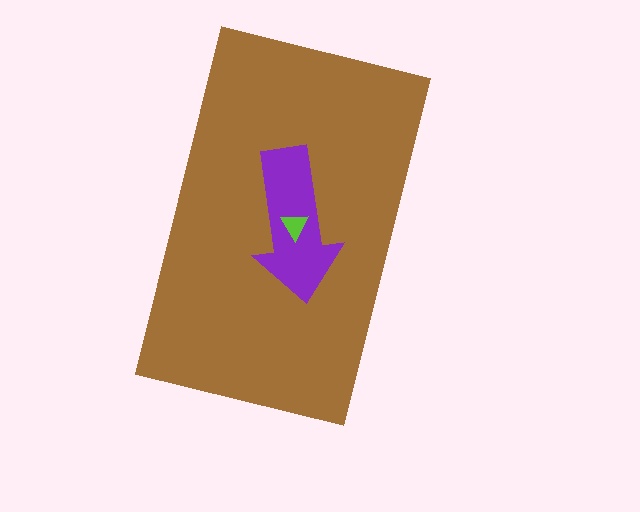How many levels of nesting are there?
3.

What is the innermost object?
The lime triangle.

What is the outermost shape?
The brown rectangle.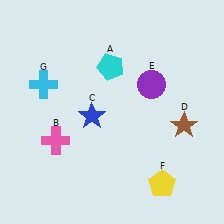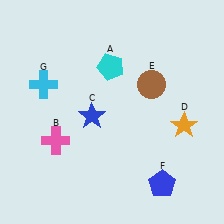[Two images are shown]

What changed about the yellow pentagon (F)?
In Image 1, F is yellow. In Image 2, it changed to blue.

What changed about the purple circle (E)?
In Image 1, E is purple. In Image 2, it changed to brown.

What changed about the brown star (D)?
In Image 1, D is brown. In Image 2, it changed to orange.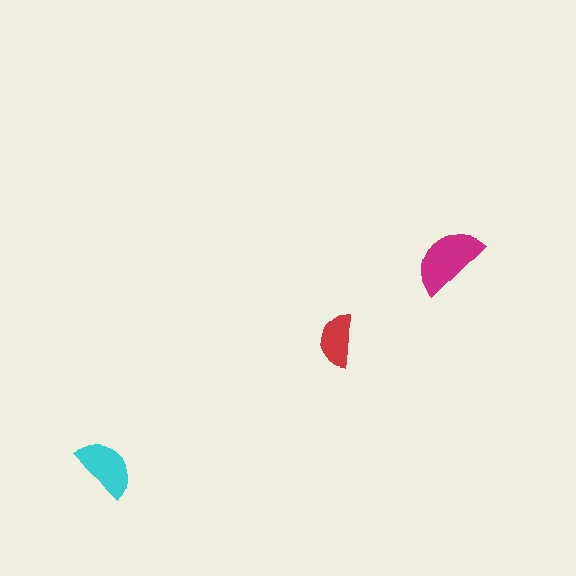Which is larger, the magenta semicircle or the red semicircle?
The magenta one.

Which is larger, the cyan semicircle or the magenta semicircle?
The magenta one.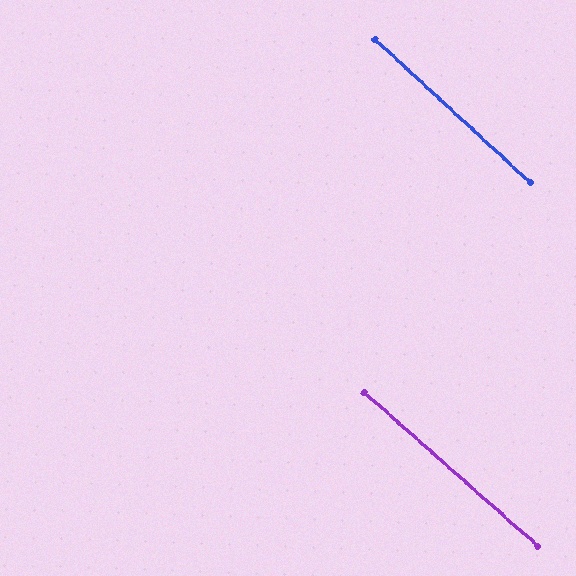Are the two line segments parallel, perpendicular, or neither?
Parallel — their directions differ by only 1.0°.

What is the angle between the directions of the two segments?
Approximately 1 degree.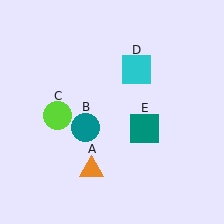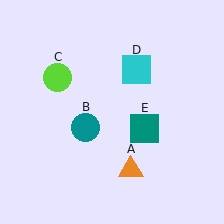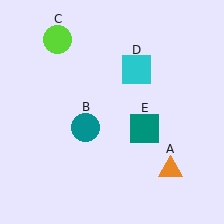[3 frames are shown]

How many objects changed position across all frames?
2 objects changed position: orange triangle (object A), lime circle (object C).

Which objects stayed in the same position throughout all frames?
Teal circle (object B) and cyan square (object D) and teal square (object E) remained stationary.